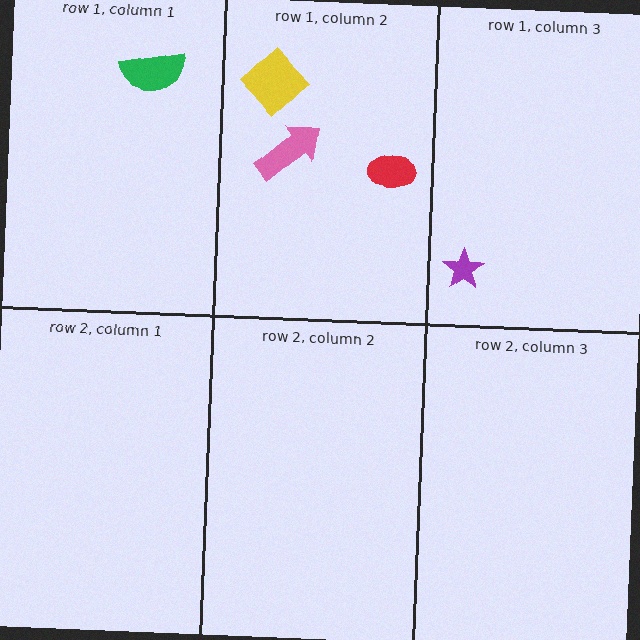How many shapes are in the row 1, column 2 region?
3.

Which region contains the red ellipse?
The row 1, column 2 region.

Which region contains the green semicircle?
The row 1, column 1 region.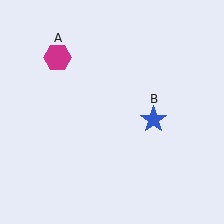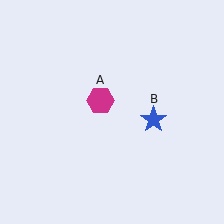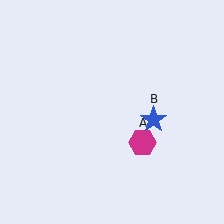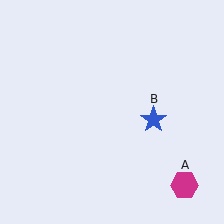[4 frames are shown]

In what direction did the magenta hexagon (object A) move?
The magenta hexagon (object A) moved down and to the right.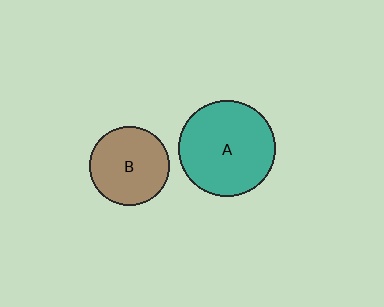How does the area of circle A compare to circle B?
Approximately 1.5 times.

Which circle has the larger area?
Circle A (teal).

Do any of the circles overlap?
No, none of the circles overlap.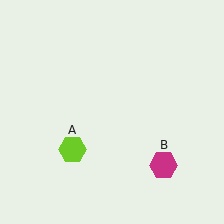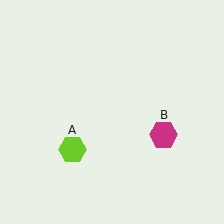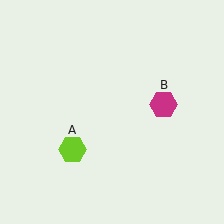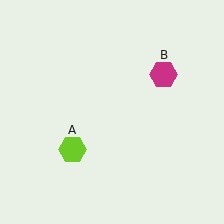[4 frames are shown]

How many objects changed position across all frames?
1 object changed position: magenta hexagon (object B).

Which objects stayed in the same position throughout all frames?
Lime hexagon (object A) remained stationary.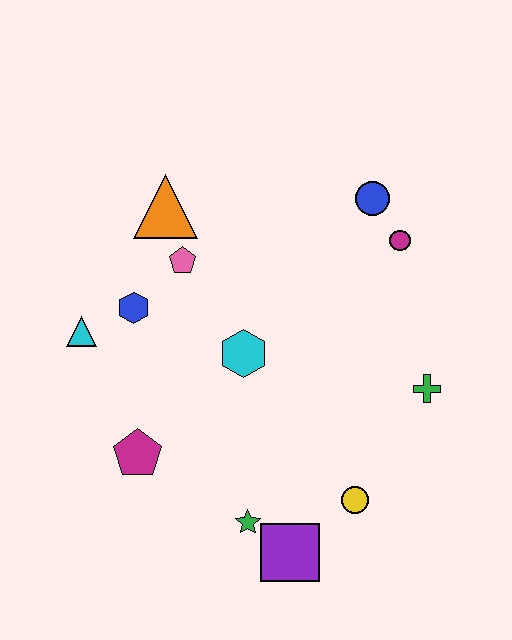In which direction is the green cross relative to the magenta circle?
The green cross is below the magenta circle.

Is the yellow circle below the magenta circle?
Yes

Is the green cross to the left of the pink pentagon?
No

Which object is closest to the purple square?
The green star is closest to the purple square.